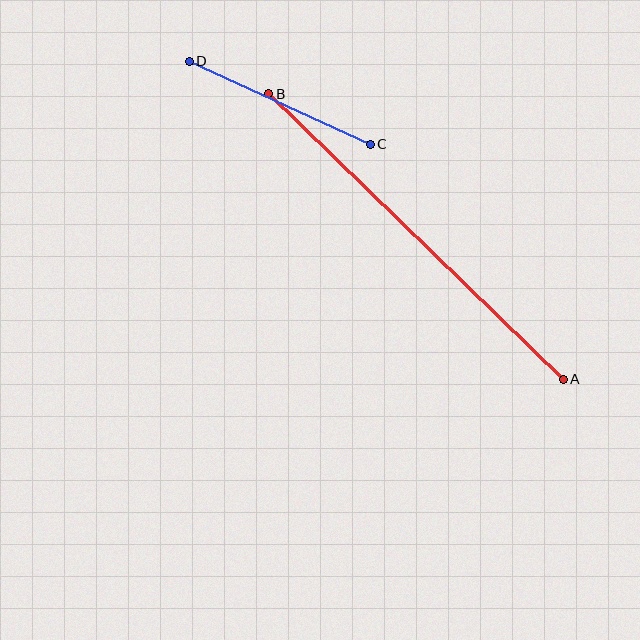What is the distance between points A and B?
The distance is approximately 410 pixels.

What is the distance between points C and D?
The distance is approximately 199 pixels.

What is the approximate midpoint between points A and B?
The midpoint is at approximately (416, 237) pixels.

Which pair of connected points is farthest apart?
Points A and B are farthest apart.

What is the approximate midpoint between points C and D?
The midpoint is at approximately (280, 103) pixels.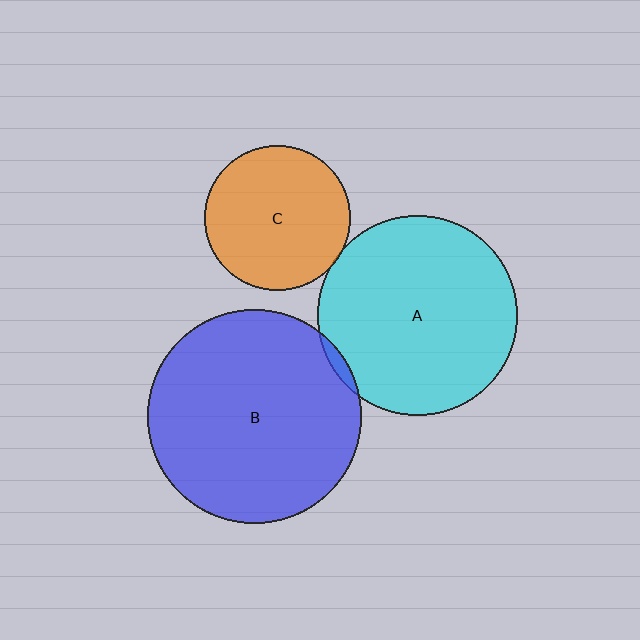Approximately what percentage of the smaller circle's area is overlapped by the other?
Approximately 5%.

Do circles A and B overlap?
Yes.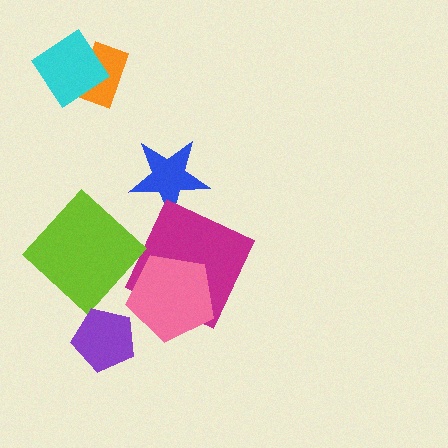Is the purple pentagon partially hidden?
No, no other shape covers it.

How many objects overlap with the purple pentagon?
0 objects overlap with the purple pentagon.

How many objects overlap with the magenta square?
1 object overlaps with the magenta square.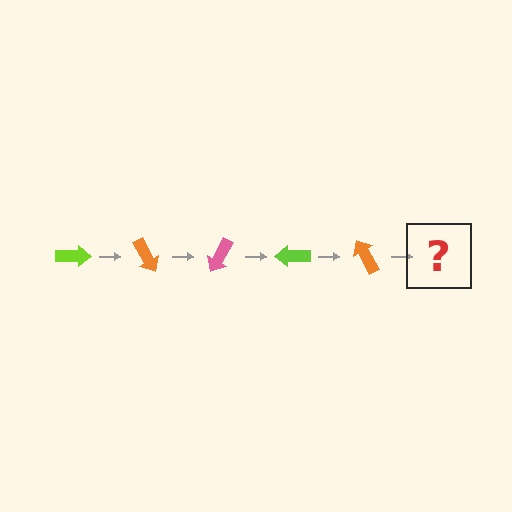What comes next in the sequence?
The next element should be a pink arrow, rotated 300 degrees from the start.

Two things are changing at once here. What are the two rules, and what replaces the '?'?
The two rules are that it rotates 60 degrees each step and the color cycles through lime, orange, and pink. The '?' should be a pink arrow, rotated 300 degrees from the start.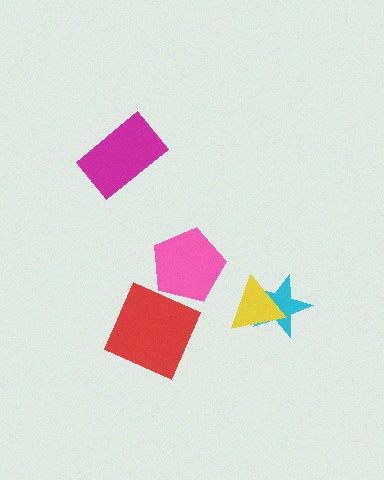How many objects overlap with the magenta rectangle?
0 objects overlap with the magenta rectangle.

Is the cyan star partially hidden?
Yes, it is partially covered by another shape.